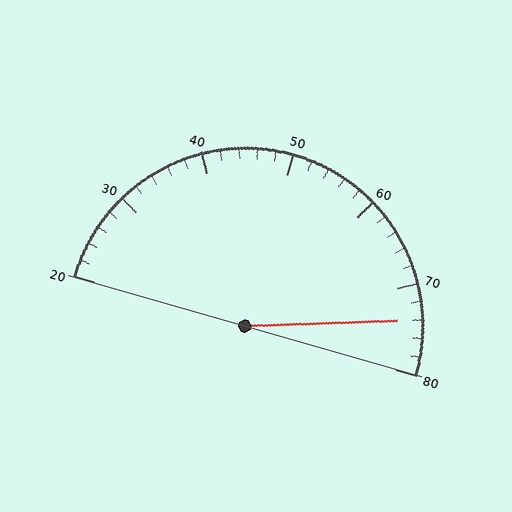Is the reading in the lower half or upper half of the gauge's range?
The reading is in the upper half of the range (20 to 80).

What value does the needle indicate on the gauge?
The needle indicates approximately 74.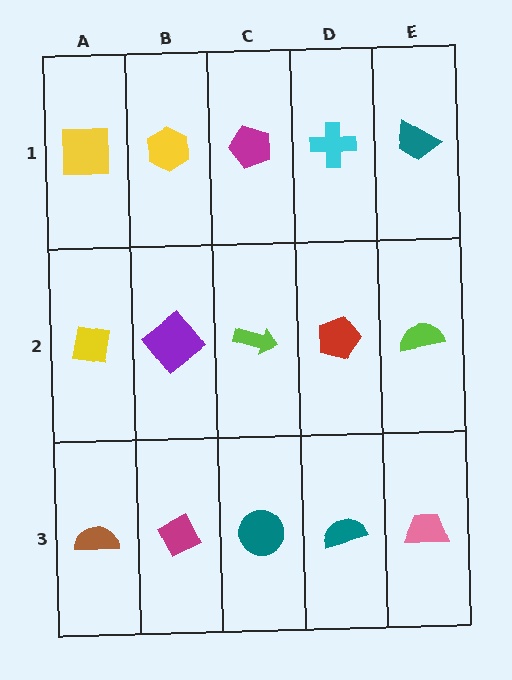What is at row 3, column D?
A teal semicircle.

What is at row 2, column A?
A yellow square.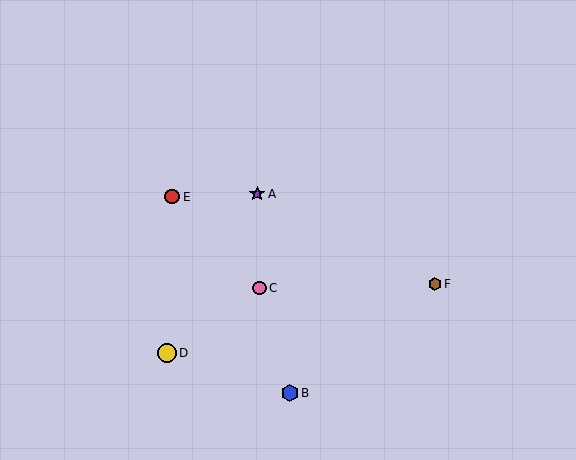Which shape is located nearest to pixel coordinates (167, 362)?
The yellow circle (labeled D) at (167, 353) is nearest to that location.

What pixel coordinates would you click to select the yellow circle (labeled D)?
Click at (167, 353) to select the yellow circle D.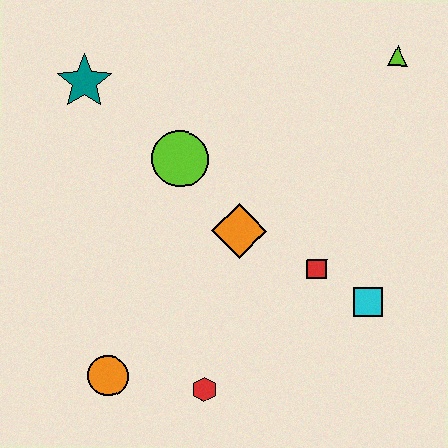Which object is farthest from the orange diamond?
The lime triangle is farthest from the orange diamond.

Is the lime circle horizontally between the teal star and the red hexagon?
Yes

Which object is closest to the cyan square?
The red square is closest to the cyan square.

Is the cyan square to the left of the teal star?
No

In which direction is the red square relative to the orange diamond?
The red square is to the right of the orange diamond.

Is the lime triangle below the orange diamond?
No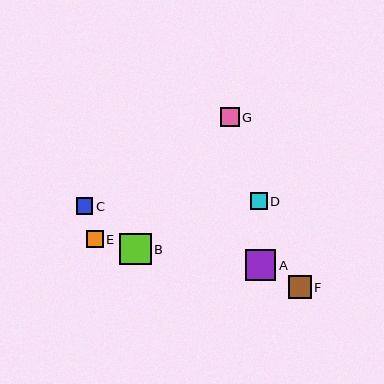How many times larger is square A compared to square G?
Square A is approximately 1.6 times the size of square G.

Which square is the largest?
Square B is the largest with a size of approximately 32 pixels.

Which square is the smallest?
Square C is the smallest with a size of approximately 16 pixels.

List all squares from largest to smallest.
From largest to smallest: B, A, F, G, E, D, C.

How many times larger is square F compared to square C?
Square F is approximately 1.4 times the size of square C.